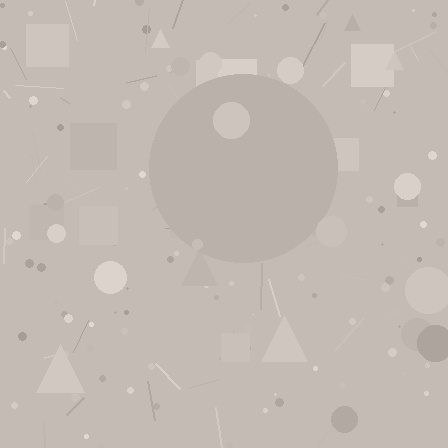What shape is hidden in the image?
A circle is hidden in the image.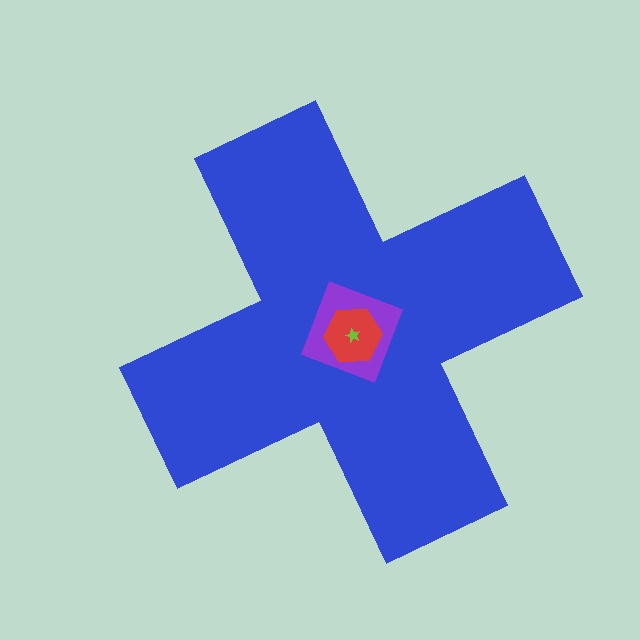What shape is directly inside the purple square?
The red hexagon.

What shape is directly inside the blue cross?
The purple square.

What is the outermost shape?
The blue cross.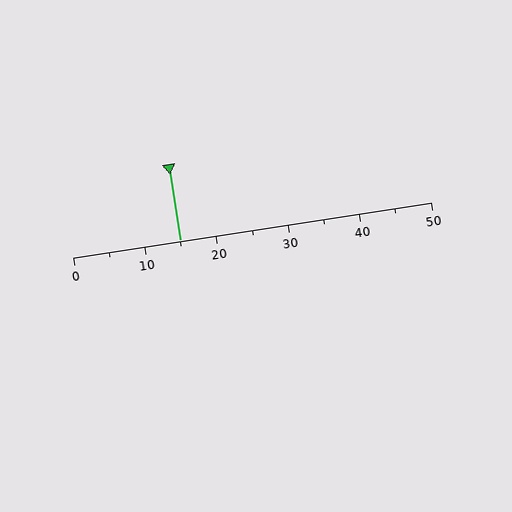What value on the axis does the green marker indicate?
The marker indicates approximately 15.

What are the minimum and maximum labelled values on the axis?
The axis runs from 0 to 50.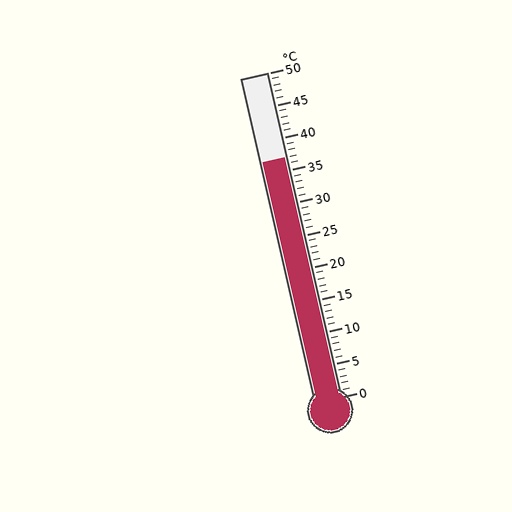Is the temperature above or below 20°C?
The temperature is above 20°C.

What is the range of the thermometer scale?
The thermometer scale ranges from 0°C to 50°C.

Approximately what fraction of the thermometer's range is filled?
The thermometer is filled to approximately 75% of its range.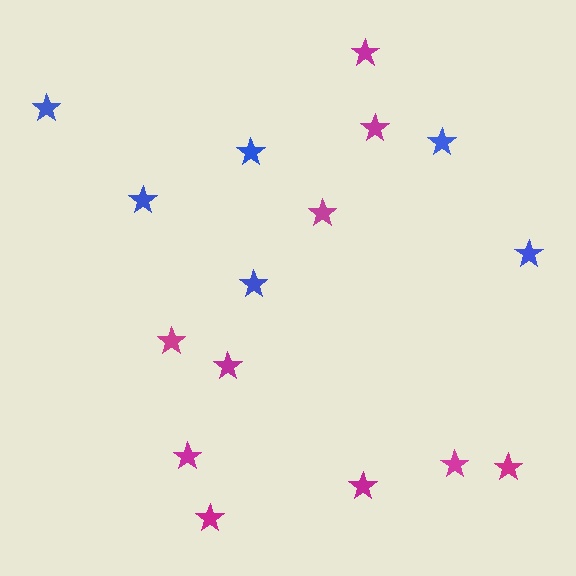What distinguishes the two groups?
There are 2 groups: one group of blue stars (6) and one group of magenta stars (10).